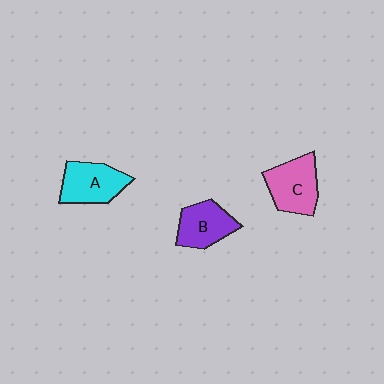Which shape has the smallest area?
Shape B (purple).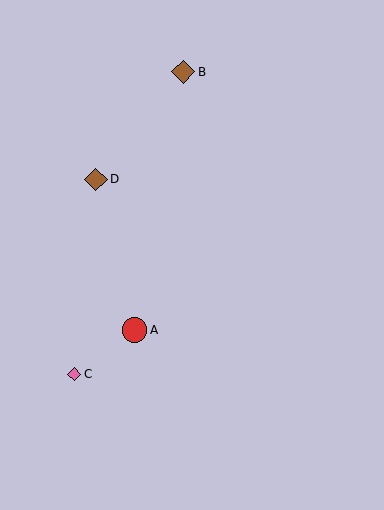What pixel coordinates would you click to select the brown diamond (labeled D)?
Click at (96, 179) to select the brown diamond D.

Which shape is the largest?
The red circle (labeled A) is the largest.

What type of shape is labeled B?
Shape B is a brown diamond.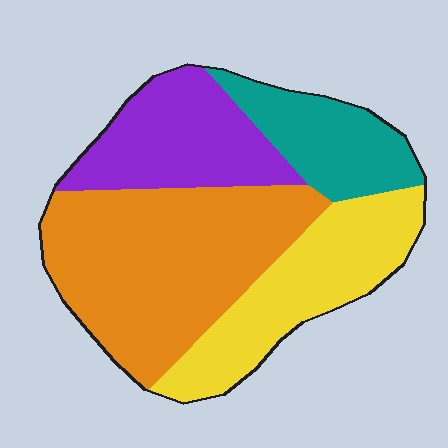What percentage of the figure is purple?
Purple covers 21% of the figure.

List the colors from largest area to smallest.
From largest to smallest: orange, yellow, purple, teal.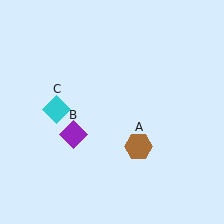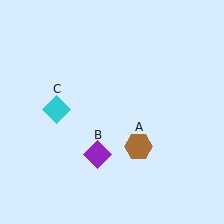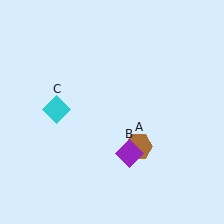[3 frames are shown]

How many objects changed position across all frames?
1 object changed position: purple diamond (object B).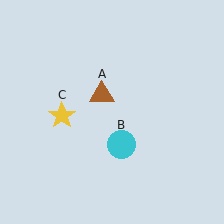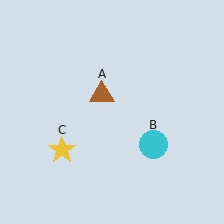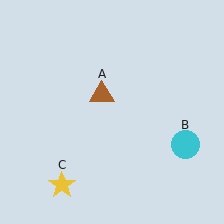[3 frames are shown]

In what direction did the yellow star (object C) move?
The yellow star (object C) moved down.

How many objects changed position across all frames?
2 objects changed position: cyan circle (object B), yellow star (object C).